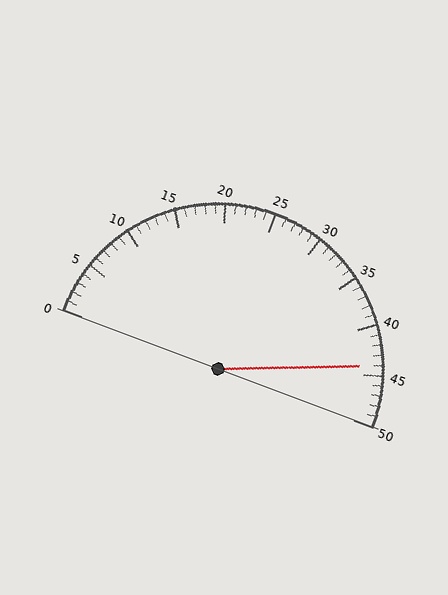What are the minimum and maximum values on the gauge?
The gauge ranges from 0 to 50.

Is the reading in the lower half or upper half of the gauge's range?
The reading is in the upper half of the range (0 to 50).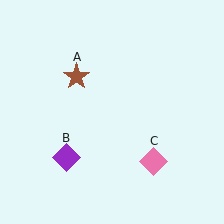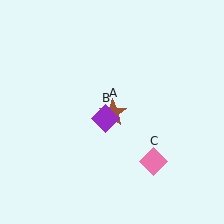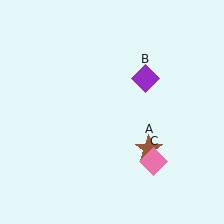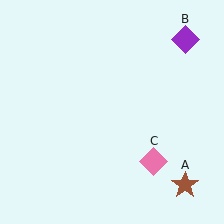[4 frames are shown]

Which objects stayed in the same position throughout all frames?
Pink diamond (object C) remained stationary.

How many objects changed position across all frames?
2 objects changed position: brown star (object A), purple diamond (object B).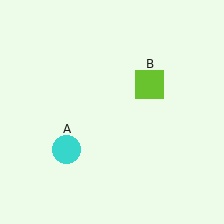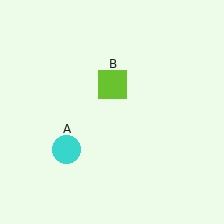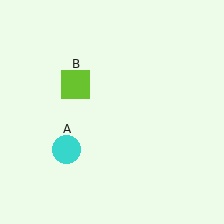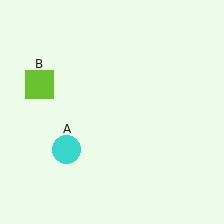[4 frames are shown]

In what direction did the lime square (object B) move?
The lime square (object B) moved left.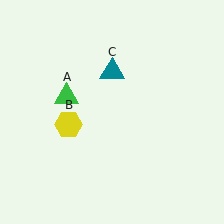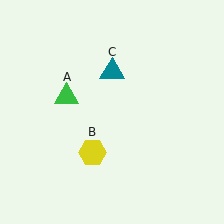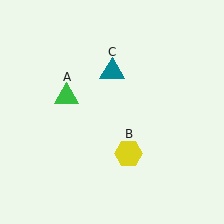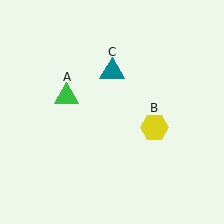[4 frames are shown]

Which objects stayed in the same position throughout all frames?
Green triangle (object A) and teal triangle (object C) remained stationary.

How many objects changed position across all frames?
1 object changed position: yellow hexagon (object B).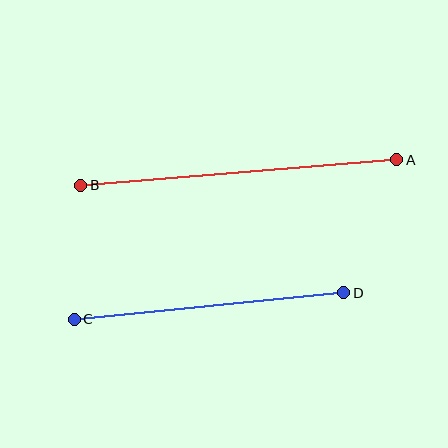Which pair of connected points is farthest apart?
Points A and B are farthest apart.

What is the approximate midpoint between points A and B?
The midpoint is at approximately (239, 172) pixels.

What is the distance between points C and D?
The distance is approximately 271 pixels.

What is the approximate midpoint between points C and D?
The midpoint is at approximately (209, 306) pixels.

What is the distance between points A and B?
The distance is approximately 317 pixels.